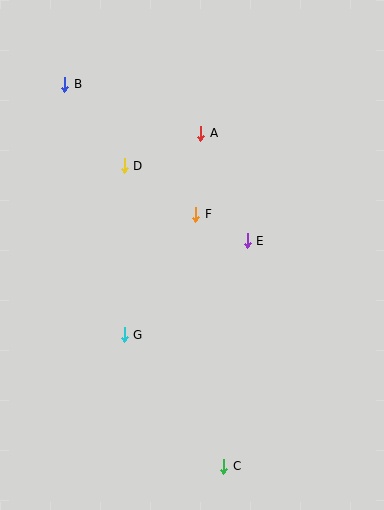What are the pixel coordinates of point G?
Point G is at (124, 335).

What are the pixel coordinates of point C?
Point C is at (224, 466).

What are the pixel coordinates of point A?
Point A is at (201, 133).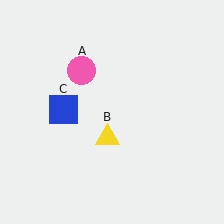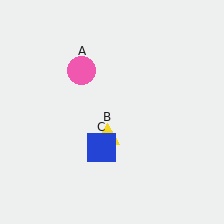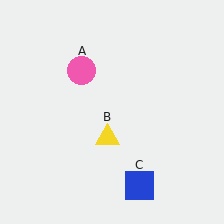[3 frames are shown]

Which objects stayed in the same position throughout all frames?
Pink circle (object A) and yellow triangle (object B) remained stationary.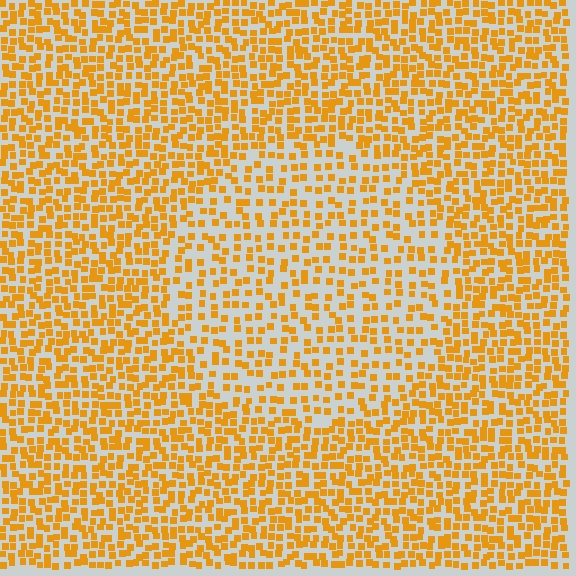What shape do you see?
I see a circle.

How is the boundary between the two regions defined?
The boundary is defined by a change in element density (approximately 1.7x ratio). All elements are the same color, size, and shape.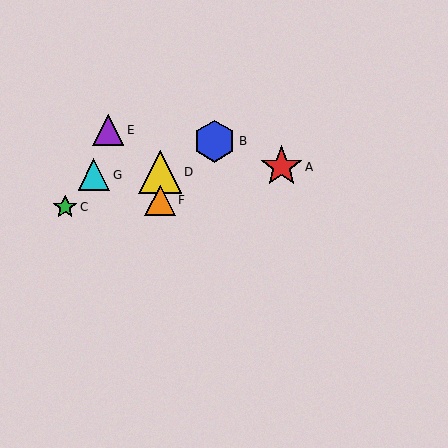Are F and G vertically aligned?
No, F is at x≈160 and G is at x≈94.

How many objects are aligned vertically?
2 objects (D, F) are aligned vertically.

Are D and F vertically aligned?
Yes, both are at x≈160.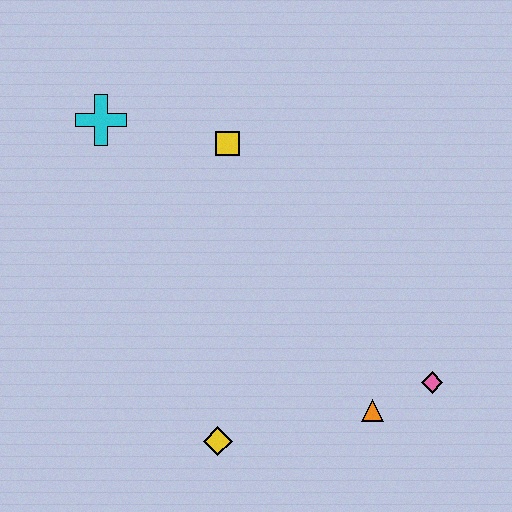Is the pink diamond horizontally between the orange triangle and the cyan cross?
No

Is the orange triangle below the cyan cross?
Yes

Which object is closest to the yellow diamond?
The orange triangle is closest to the yellow diamond.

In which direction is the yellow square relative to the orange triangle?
The yellow square is above the orange triangle.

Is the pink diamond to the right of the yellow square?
Yes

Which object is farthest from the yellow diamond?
The cyan cross is farthest from the yellow diamond.